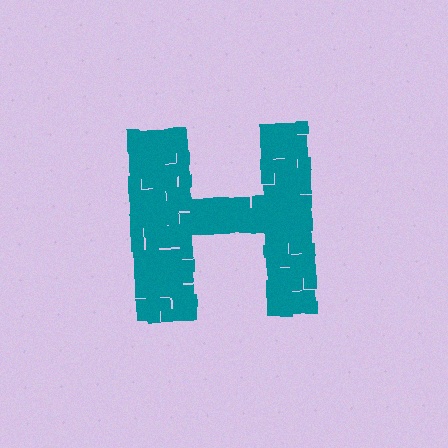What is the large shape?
The large shape is the letter H.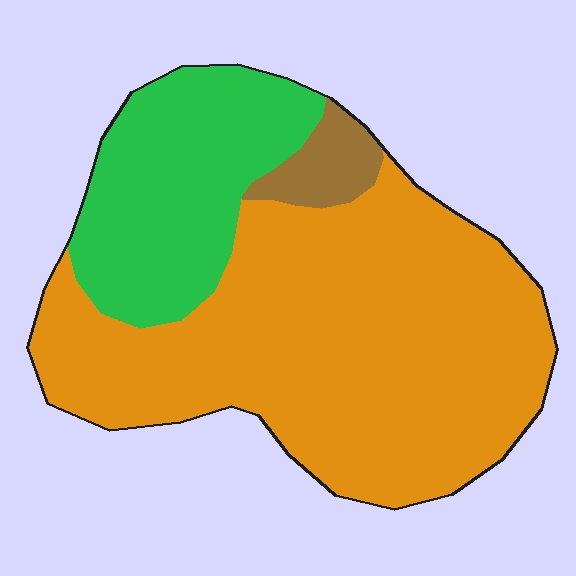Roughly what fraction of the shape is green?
Green takes up about one quarter (1/4) of the shape.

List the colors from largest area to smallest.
From largest to smallest: orange, green, brown.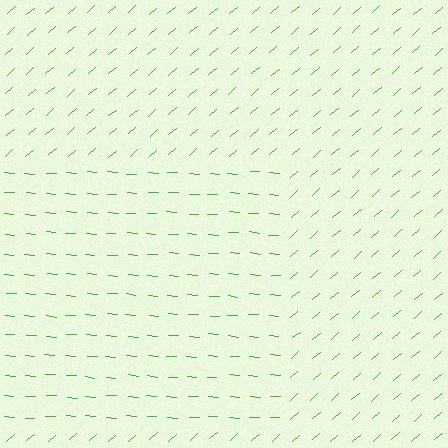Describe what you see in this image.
The image is filled with small green line segments. A rectangle region in the image has lines oriented differently from the surrounding lines, creating a visible texture boundary.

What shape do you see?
I see a rectangle.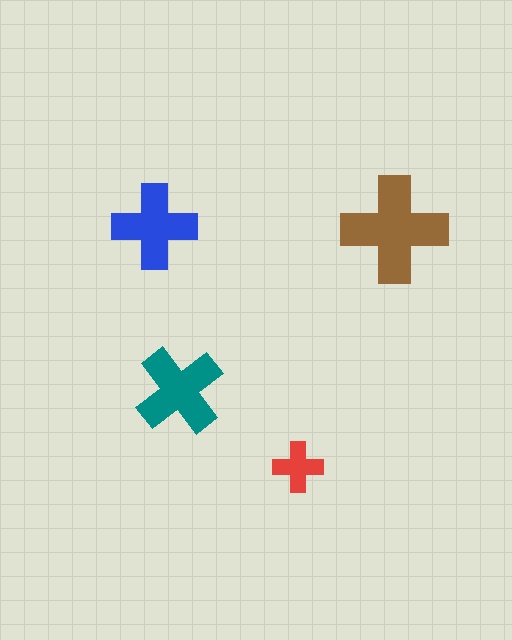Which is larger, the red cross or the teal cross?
The teal one.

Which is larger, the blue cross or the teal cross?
The teal one.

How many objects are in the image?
There are 4 objects in the image.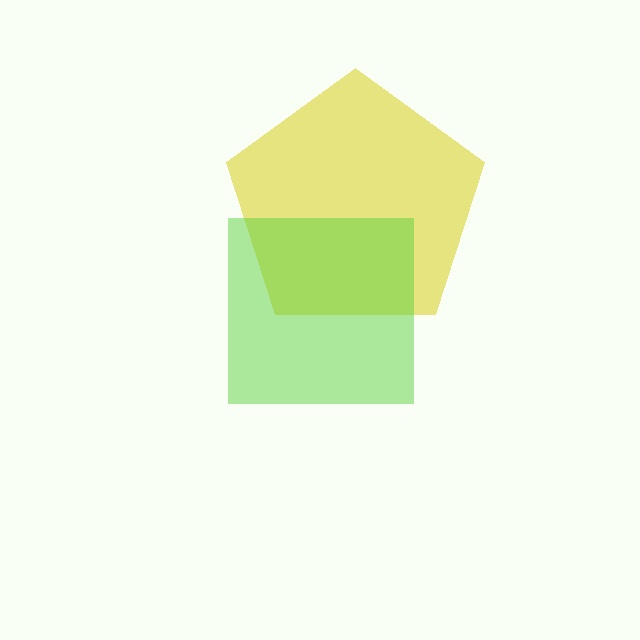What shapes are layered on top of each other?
The layered shapes are: a yellow pentagon, a lime square.